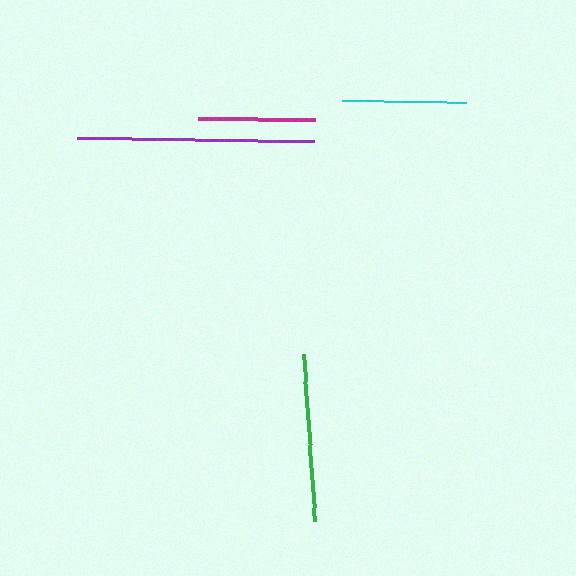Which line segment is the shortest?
The magenta line is the shortest at approximately 117 pixels.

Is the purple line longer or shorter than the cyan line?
The purple line is longer than the cyan line.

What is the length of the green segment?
The green segment is approximately 167 pixels long.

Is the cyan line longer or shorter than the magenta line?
The cyan line is longer than the magenta line.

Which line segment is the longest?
The purple line is the longest at approximately 236 pixels.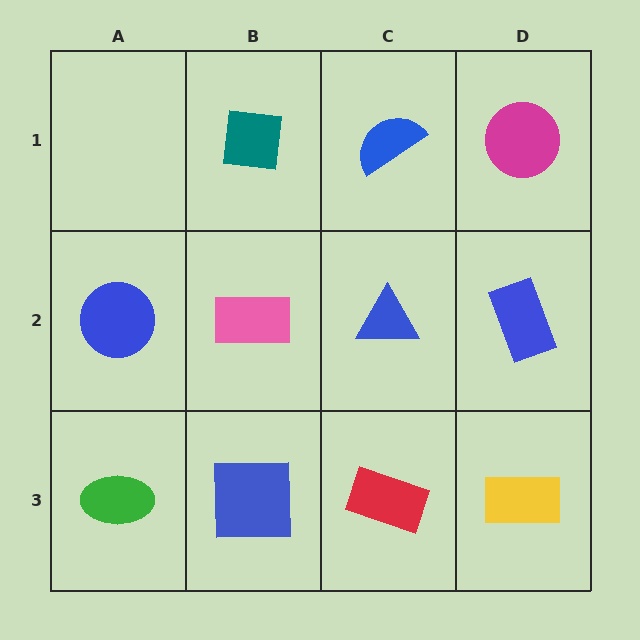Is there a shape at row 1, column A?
No, that cell is empty.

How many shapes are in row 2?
4 shapes.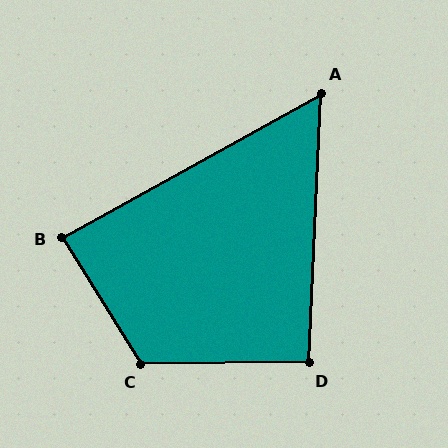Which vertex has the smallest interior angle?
A, at approximately 58 degrees.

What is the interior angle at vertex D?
Approximately 93 degrees (approximately right).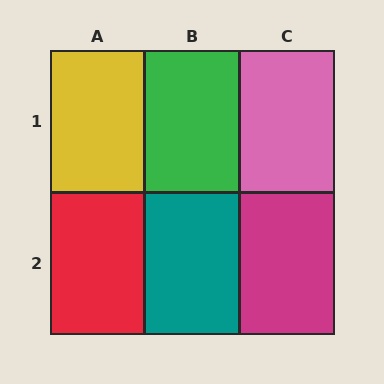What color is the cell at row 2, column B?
Teal.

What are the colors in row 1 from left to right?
Yellow, green, pink.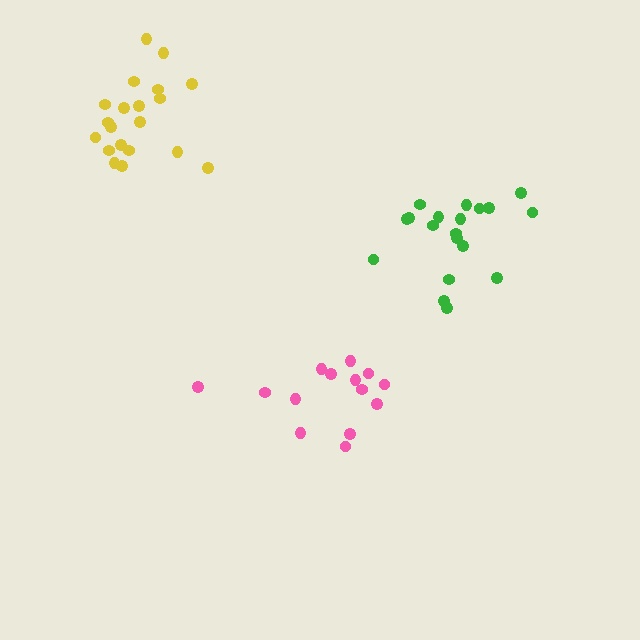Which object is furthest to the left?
The yellow cluster is leftmost.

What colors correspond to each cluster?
The clusters are colored: pink, yellow, green.